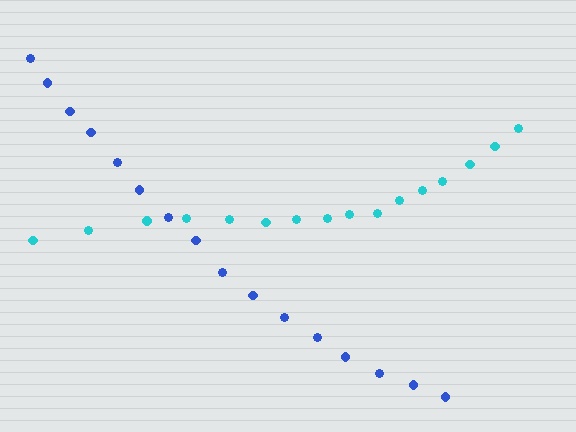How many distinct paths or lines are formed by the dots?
There are 2 distinct paths.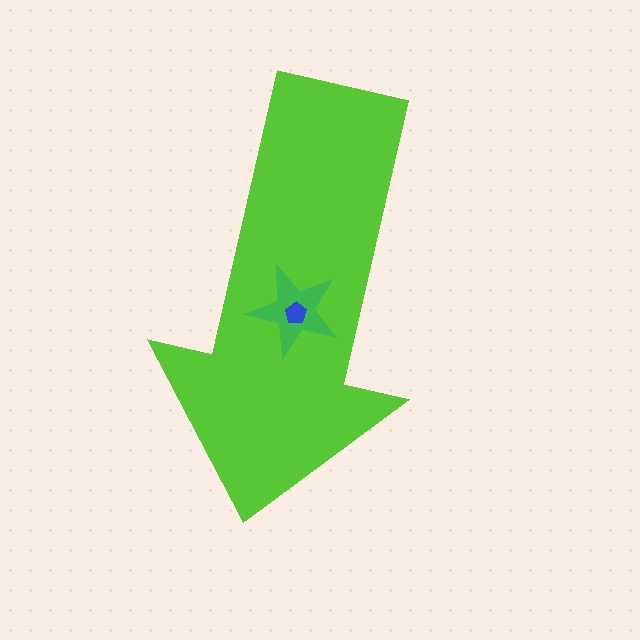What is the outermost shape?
The lime arrow.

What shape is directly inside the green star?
The blue pentagon.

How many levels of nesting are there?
3.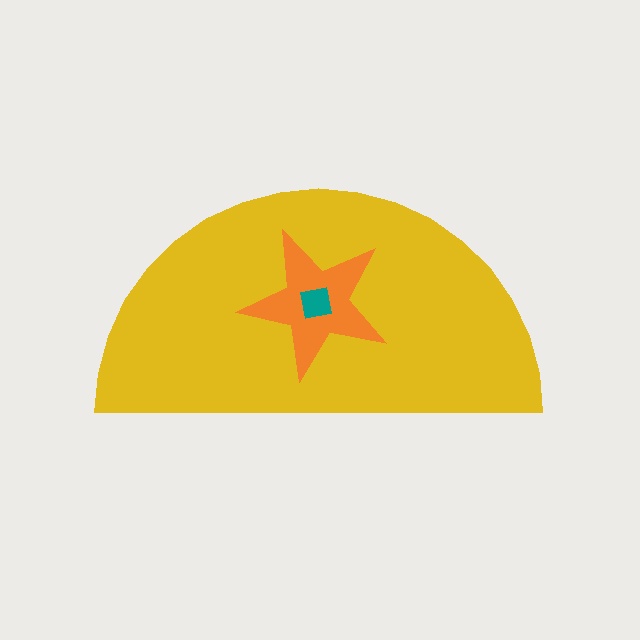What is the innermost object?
The teal square.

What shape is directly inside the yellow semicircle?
The orange star.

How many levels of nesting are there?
3.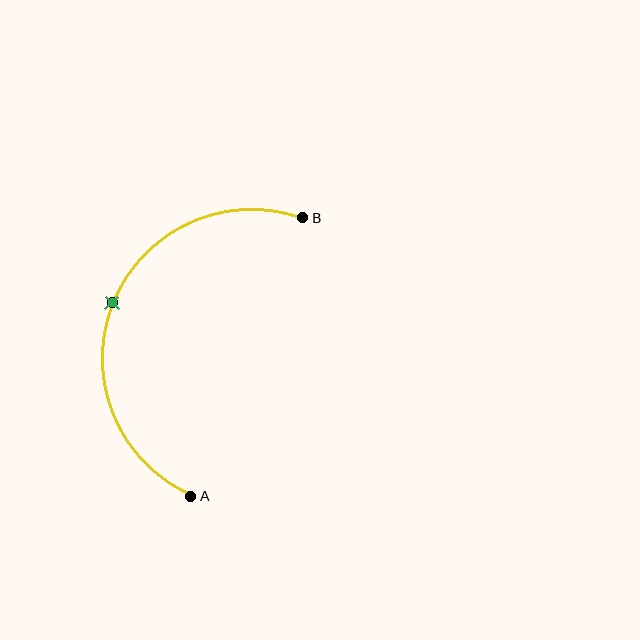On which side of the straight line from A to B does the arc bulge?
The arc bulges to the left of the straight line connecting A and B.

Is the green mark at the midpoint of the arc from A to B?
Yes. The green mark lies on the arc at equal arc-length from both A and B — it is the arc midpoint.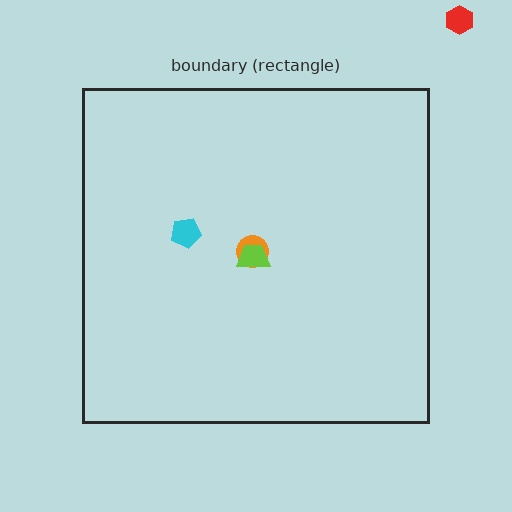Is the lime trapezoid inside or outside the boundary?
Inside.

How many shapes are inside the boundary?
3 inside, 1 outside.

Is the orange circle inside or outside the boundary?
Inside.